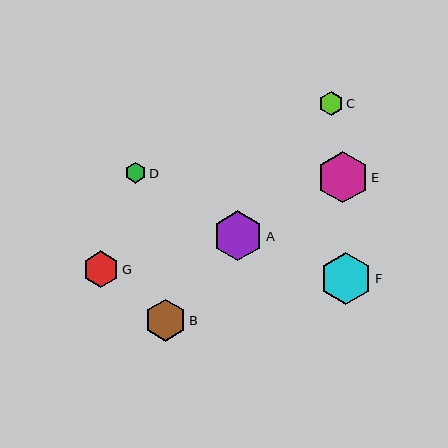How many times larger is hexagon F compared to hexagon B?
Hexagon F is approximately 1.2 times the size of hexagon B.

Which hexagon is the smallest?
Hexagon D is the smallest with a size of approximately 21 pixels.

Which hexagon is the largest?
Hexagon F is the largest with a size of approximately 52 pixels.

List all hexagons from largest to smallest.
From largest to smallest: F, E, A, B, G, C, D.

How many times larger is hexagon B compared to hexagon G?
Hexagon B is approximately 1.1 times the size of hexagon G.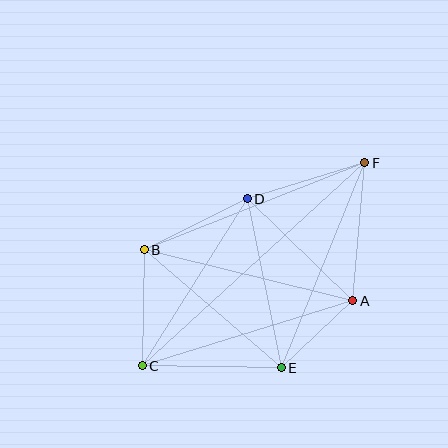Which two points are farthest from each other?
Points C and F are farthest from each other.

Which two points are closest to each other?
Points A and E are closest to each other.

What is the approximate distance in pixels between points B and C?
The distance between B and C is approximately 116 pixels.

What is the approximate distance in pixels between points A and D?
The distance between A and D is approximately 147 pixels.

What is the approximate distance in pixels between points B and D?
The distance between B and D is approximately 115 pixels.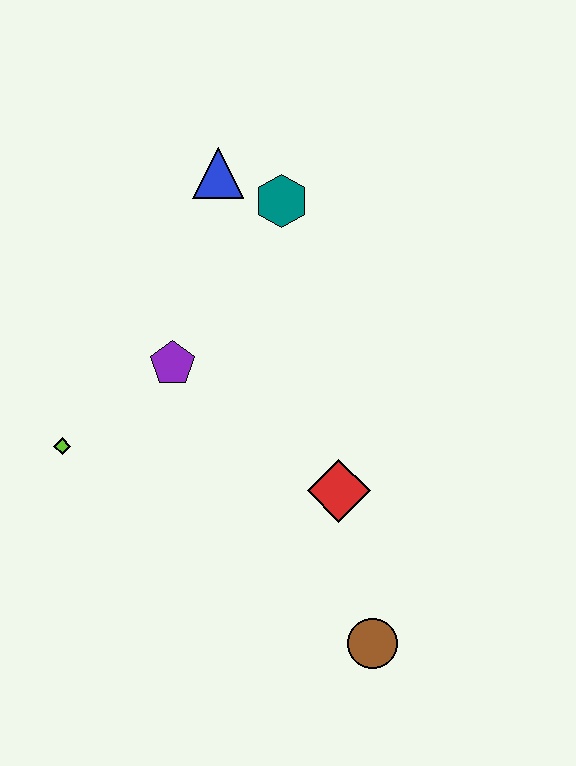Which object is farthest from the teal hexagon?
The brown circle is farthest from the teal hexagon.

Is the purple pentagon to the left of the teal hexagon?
Yes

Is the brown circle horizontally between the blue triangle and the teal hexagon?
No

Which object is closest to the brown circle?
The red diamond is closest to the brown circle.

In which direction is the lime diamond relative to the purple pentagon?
The lime diamond is to the left of the purple pentagon.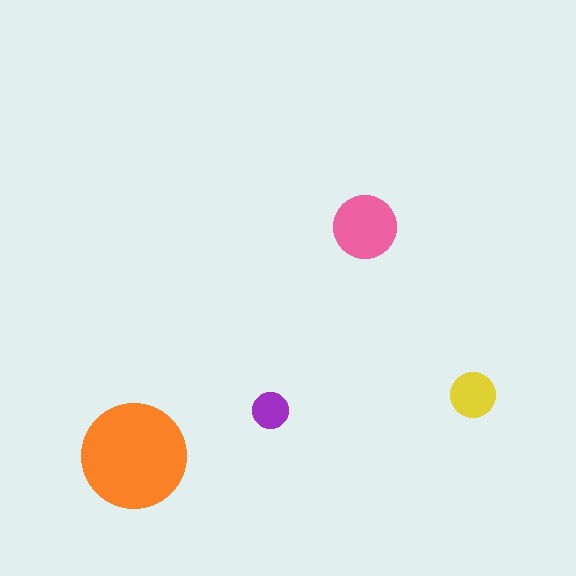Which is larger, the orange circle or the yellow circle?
The orange one.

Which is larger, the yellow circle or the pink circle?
The pink one.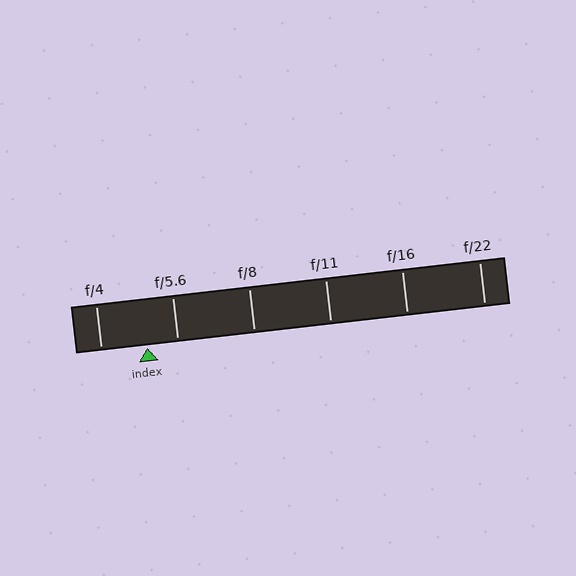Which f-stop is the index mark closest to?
The index mark is closest to f/5.6.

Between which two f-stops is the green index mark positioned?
The index mark is between f/4 and f/5.6.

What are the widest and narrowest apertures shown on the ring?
The widest aperture shown is f/4 and the narrowest is f/22.